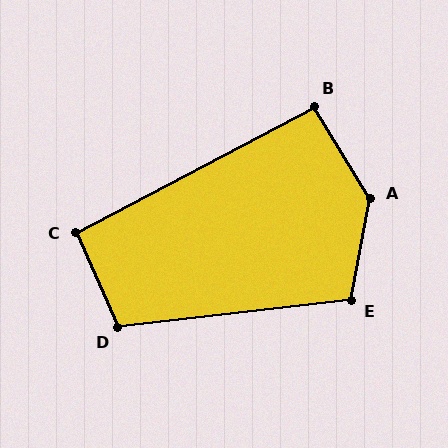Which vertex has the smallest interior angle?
B, at approximately 93 degrees.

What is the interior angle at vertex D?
Approximately 107 degrees (obtuse).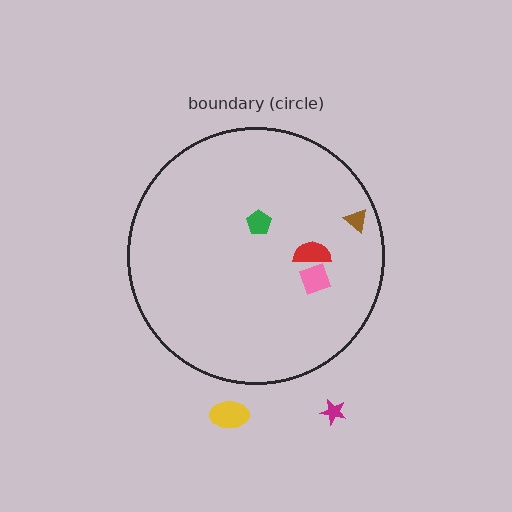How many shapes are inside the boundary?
4 inside, 2 outside.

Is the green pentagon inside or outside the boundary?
Inside.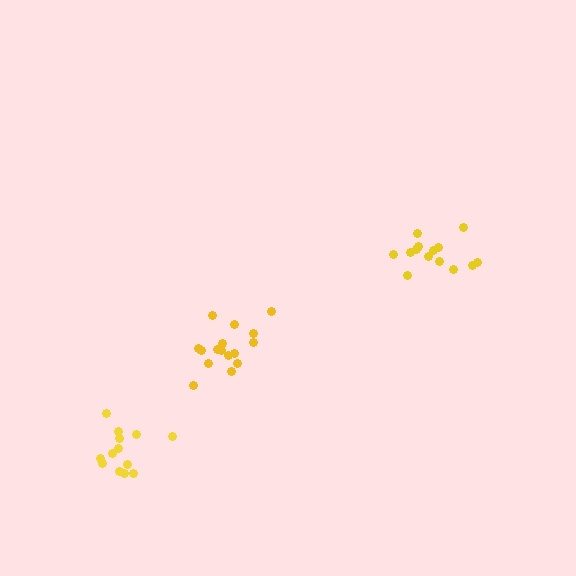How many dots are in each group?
Group 1: 16 dots, Group 2: 14 dots, Group 3: 14 dots (44 total).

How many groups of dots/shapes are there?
There are 3 groups.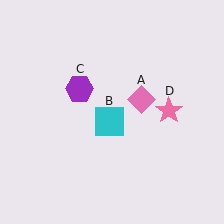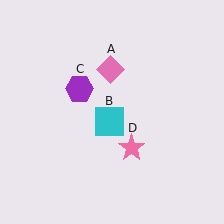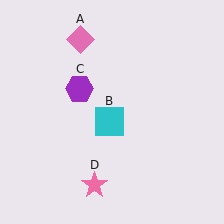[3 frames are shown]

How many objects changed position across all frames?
2 objects changed position: pink diamond (object A), pink star (object D).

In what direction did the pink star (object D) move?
The pink star (object D) moved down and to the left.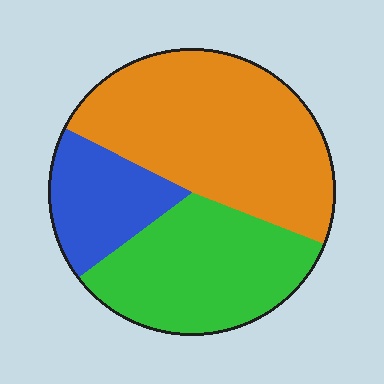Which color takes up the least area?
Blue, at roughly 20%.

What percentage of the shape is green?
Green covers 34% of the shape.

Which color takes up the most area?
Orange, at roughly 50%.